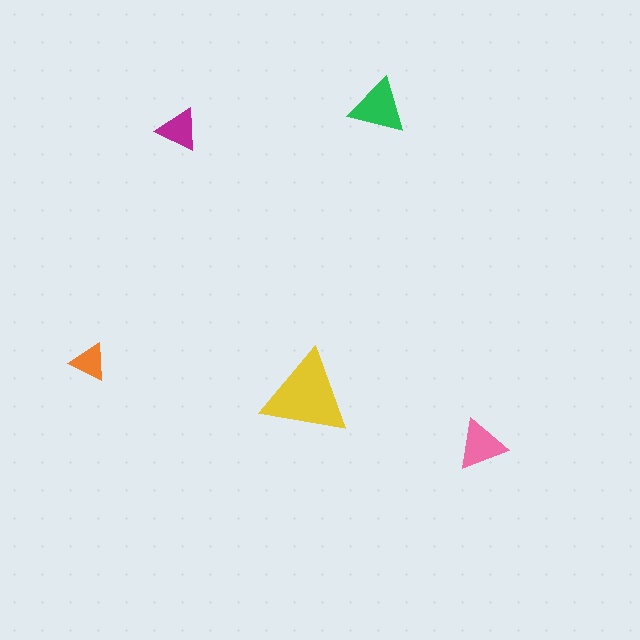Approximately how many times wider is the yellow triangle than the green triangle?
About 1.5 times wider.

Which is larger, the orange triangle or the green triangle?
The green one.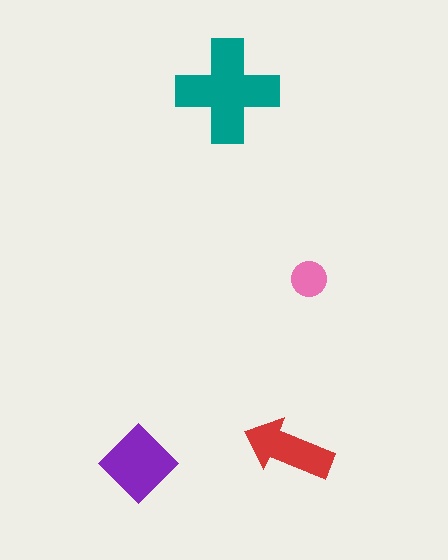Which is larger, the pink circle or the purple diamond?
The purple diamond.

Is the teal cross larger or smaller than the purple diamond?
Larger.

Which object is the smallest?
The pink circle.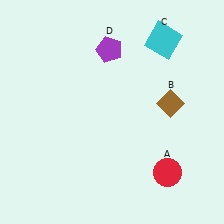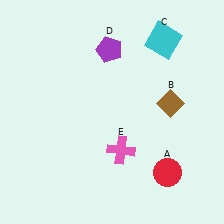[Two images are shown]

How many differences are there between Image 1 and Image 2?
There is 1 difference between the two images.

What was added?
A pink cross (E) was added in Image 2.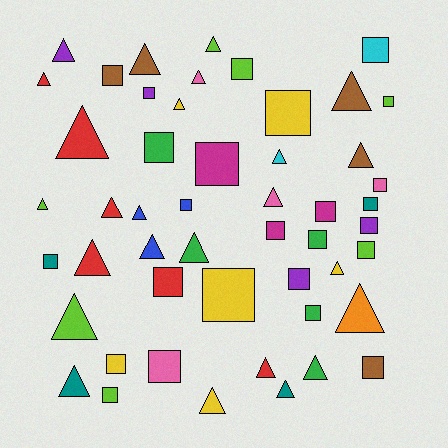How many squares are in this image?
There are 25 squares.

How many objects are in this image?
There are 50 objects.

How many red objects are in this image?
There are 6 red objects.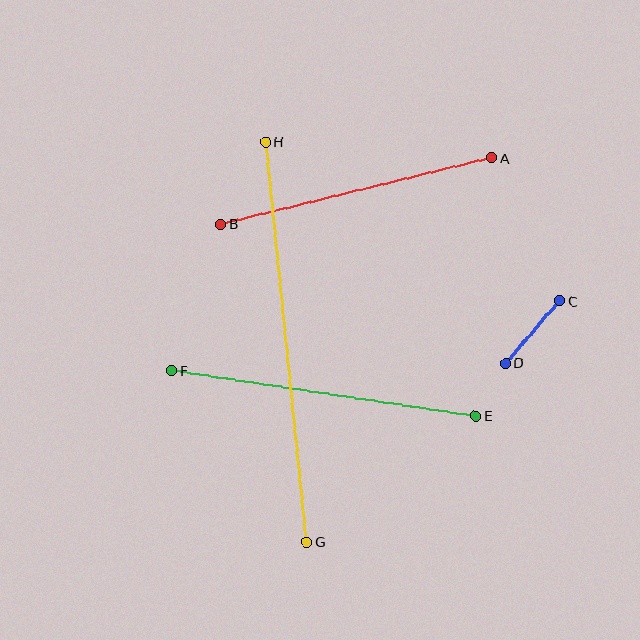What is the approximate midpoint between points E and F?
The midpoint is at approximately (324, 393) pixels.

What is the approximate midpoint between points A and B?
The midpoint is at approximately (356, 191) pixels.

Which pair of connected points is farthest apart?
Points G and H are farthest apart.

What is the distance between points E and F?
The distance is approximately 307 pixels.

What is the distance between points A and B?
The distance is approximately 279 pixels.